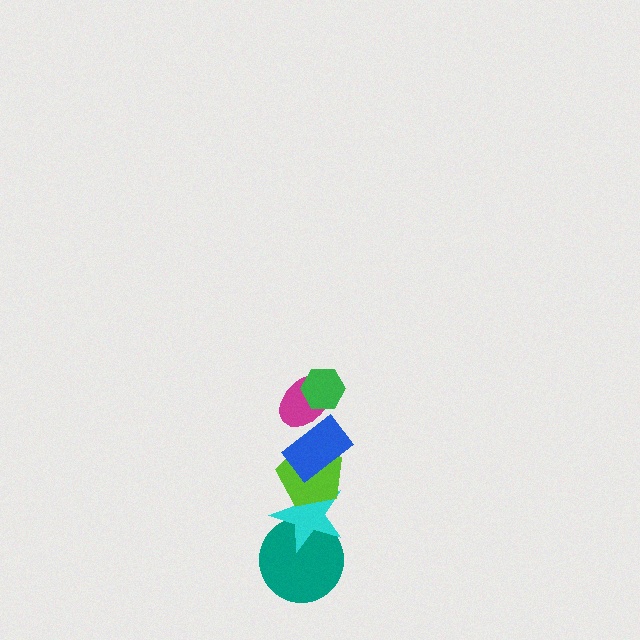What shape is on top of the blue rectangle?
The magenta ellipse is on top of the blue rectangle.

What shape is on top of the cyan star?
The lime pentagon is on top of the cyan star.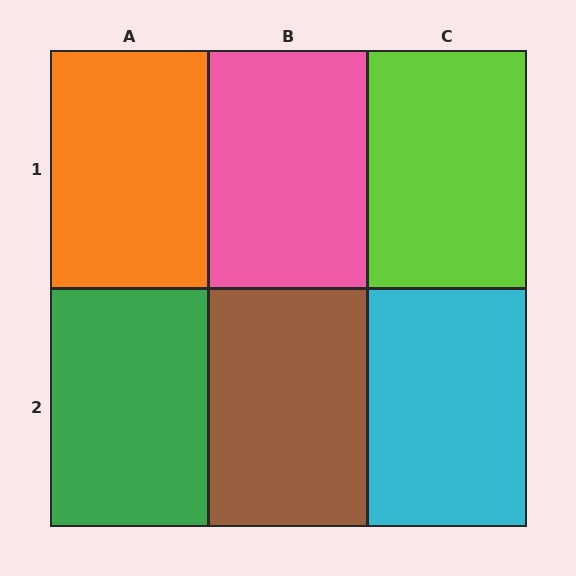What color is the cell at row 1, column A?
Orange.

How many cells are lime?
1 cell is lime.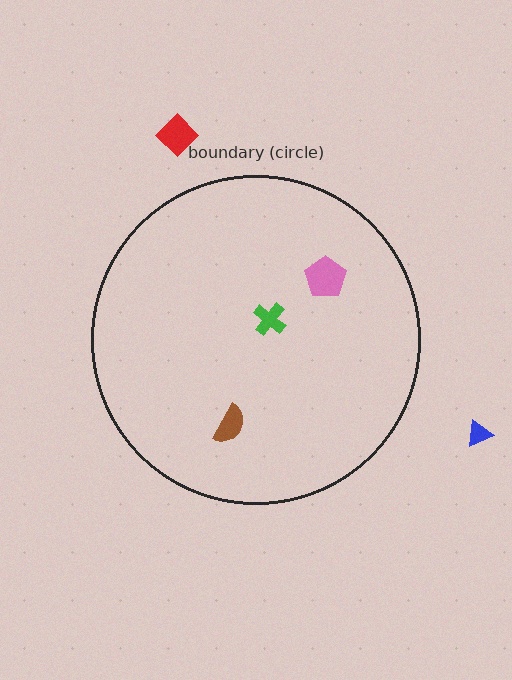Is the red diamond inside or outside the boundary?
Outside.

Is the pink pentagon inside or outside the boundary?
Inside.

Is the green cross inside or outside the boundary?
Inside.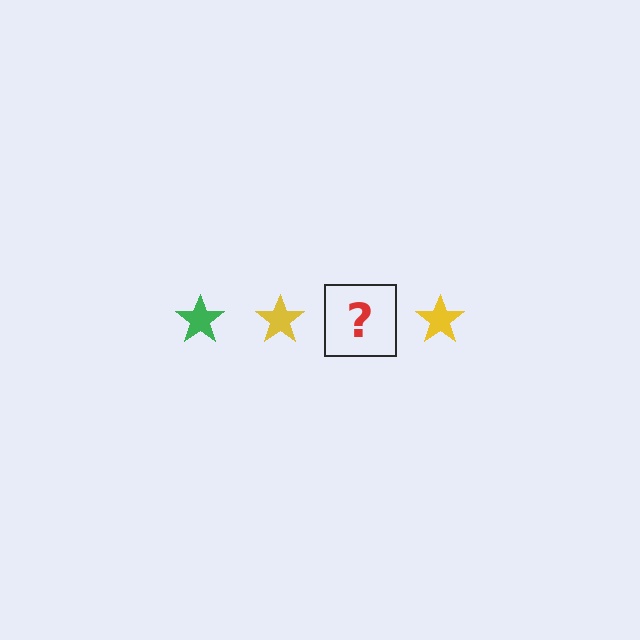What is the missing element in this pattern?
The missing element is a green star.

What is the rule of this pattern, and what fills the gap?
The rule is that the pattern cycles through green, yellow stars. The gap should be filled with a green star.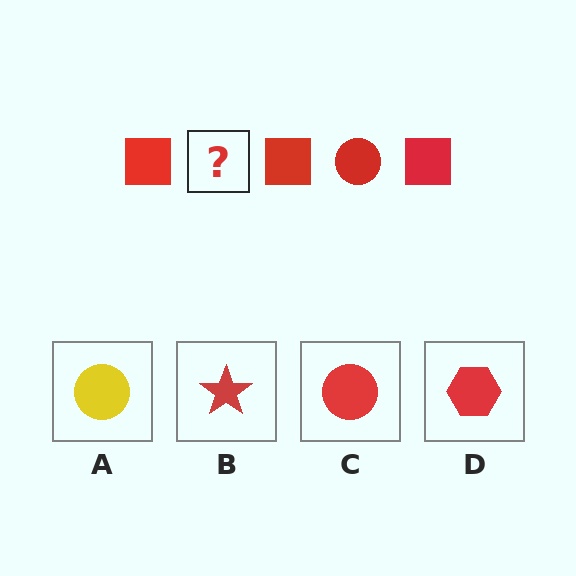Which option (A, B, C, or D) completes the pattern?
C.